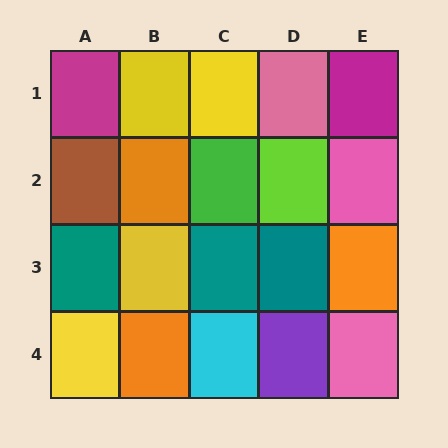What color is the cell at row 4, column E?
Pink.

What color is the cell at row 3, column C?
Teal.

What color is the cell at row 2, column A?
Brown.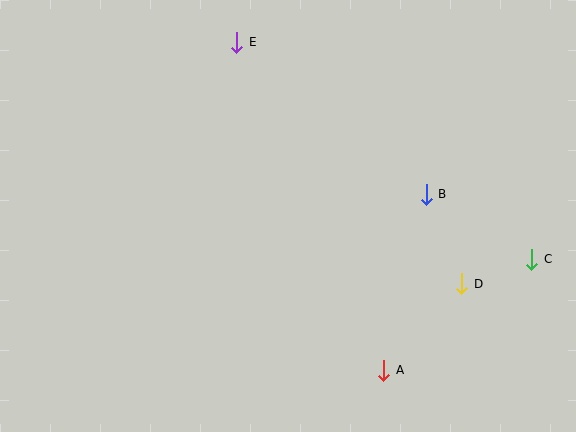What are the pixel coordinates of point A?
Point A is at (384, 370).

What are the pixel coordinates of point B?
Point B is at (426, 194).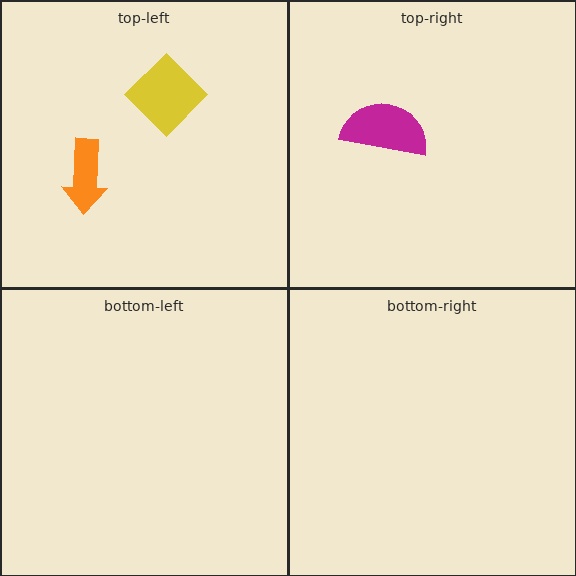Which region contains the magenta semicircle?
The top-right region.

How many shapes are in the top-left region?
2.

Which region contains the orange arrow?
The top-left region.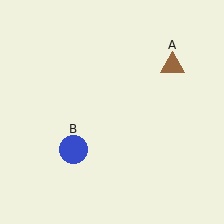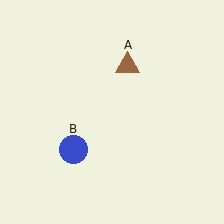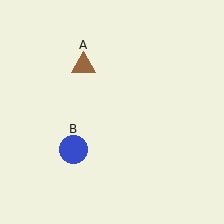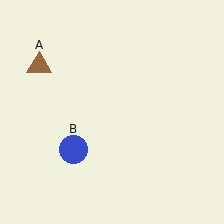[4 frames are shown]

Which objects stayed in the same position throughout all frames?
Blue circle (object B) remained stationary.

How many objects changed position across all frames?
1 object changed position: brown triangle (object A).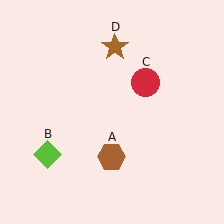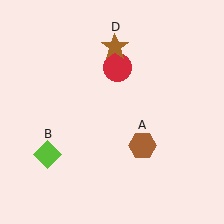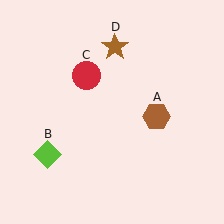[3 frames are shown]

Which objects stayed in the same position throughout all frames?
Lime diamond (object B) and brown star (object D) remained stationary.